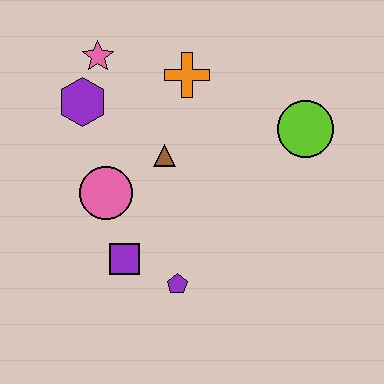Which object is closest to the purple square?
The purple pentagon is closest to the purple square.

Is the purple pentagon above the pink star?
No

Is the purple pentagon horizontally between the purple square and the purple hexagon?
No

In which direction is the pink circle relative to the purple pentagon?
The pink circle is above the purple pentagon.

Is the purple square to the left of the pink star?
No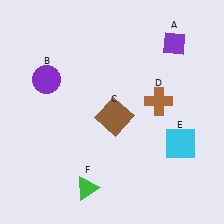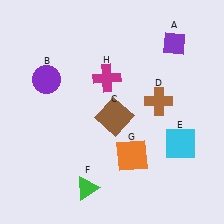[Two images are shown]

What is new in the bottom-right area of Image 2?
An orange square (G) was added in the bottom-right area of Image 2.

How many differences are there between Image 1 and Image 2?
There are 2 differences between the two images.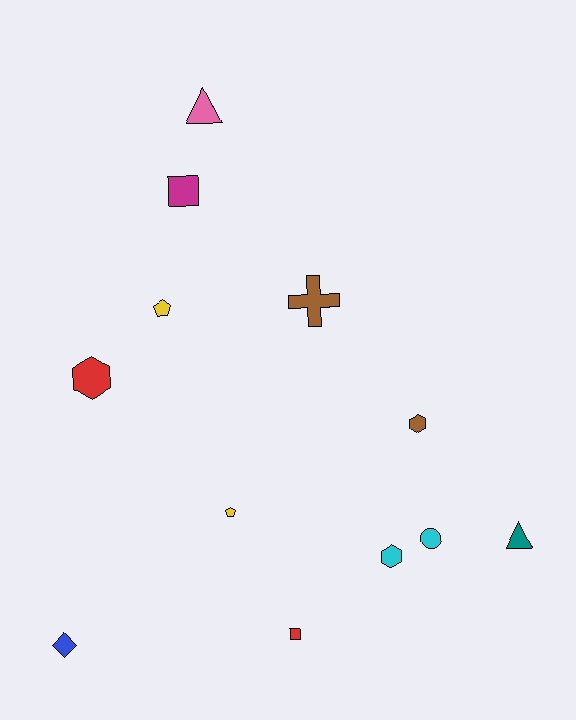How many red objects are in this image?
There are 2 red objects.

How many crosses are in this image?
There is 1 cross.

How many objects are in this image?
There are 12 objects.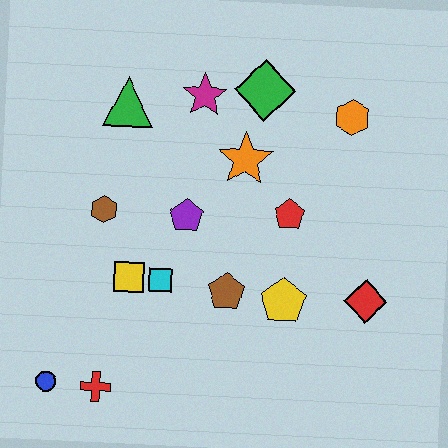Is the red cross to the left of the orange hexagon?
Yes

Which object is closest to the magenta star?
The green diamond is closest to the magenta star.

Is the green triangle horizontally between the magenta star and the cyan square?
No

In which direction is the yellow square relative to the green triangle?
The yellow square is below the green triangle.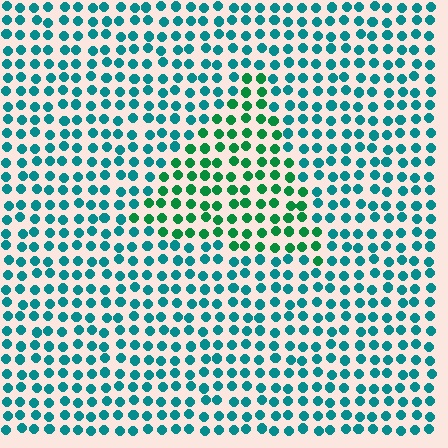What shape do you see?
I see a triangle.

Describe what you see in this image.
The image is filled with small teal elements in a uniform arrangement. A triangle-shaped region is visible where the elements are tinted to a slightly different hue, forming a subtle color boundary.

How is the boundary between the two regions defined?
The boundary is defined purely by a slight shift in hue (about 37 degrees). Spacing, size, and orientation are identical on both sides.